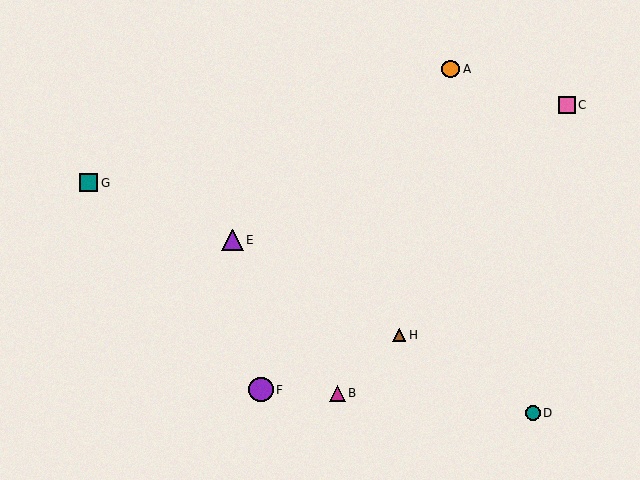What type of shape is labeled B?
Shape B is a magenta triangle.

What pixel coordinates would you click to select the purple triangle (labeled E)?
Click at (232, 240) to select the purple triangle E.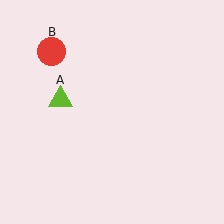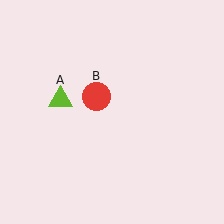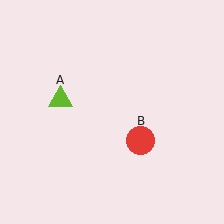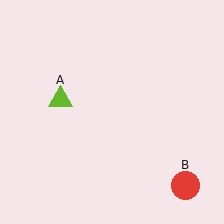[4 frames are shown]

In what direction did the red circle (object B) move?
The red circle (object B) moved down and to the right.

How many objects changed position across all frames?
1 object changed position: red circle (object B).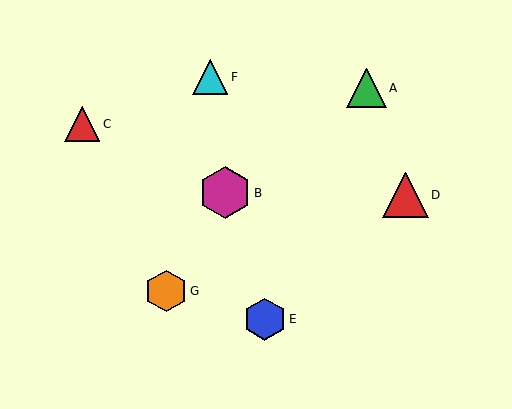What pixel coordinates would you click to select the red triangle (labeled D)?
Click at (406, 195) to select the red triangle D.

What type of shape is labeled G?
Shape G is an orange hexagon.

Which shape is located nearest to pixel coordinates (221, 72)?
The cyan triangle (labeled F) at (210, 77) is nearest to that location.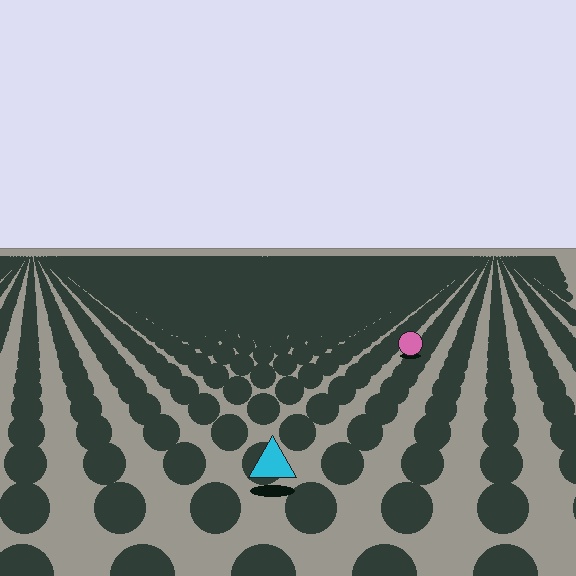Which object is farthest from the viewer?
The pink circle is farthest from the viewer. It appears smaller and the ground texture around it is denser.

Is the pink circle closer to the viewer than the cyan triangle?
No. The cyan triangle is closer — you can tell from the texture gradient: the ground texture is coarser near it.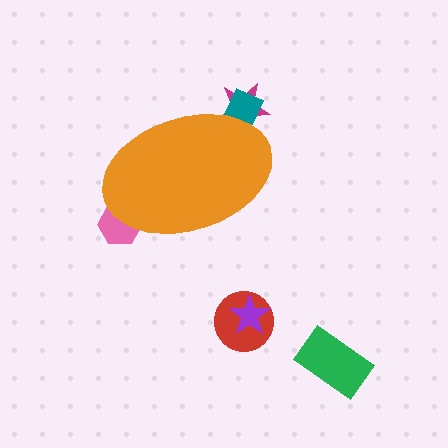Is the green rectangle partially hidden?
No, the green rectangle is fully visible.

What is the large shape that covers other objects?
An orange ellipse.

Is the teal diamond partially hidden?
Yes, the teal diamond is partially hidden behind the orange ellipse.